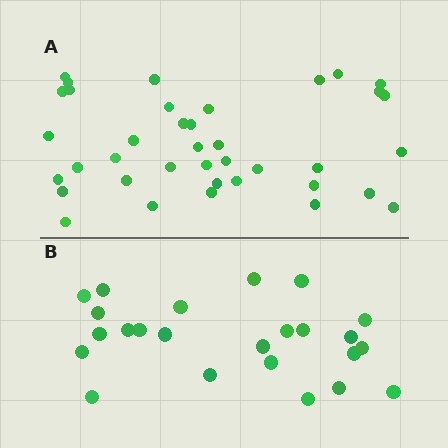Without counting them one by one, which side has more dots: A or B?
Region A (the top region) has more dots.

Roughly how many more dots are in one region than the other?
Region A has approximately 15 more dots than region B.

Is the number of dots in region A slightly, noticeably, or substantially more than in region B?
Region A has substantially more. The ratio is roughly 1.6 to 1.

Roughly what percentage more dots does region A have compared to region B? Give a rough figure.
About 60% more.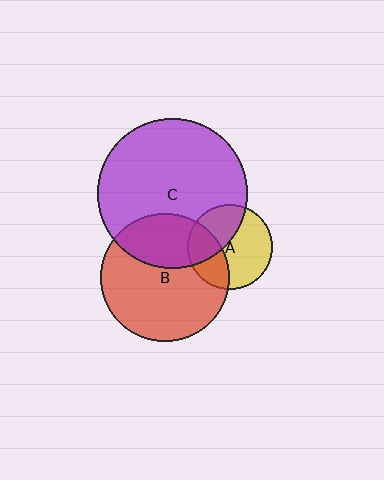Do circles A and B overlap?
Yes.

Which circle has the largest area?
Circle C (purple).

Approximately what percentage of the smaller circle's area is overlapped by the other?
Approximately 35%.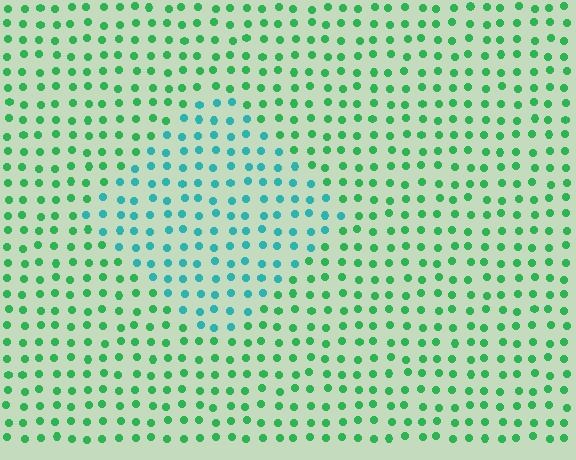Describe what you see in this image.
The image is filled with small green elements in a uniform arrangement. A diamond-shaped region is visible where the elements are tinted to a slightly different hue, forming a subtle color boundary.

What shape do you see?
I see a diamond.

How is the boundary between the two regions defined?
The boundary is defined purely by a slight shift in hue (about 41 degrees). Spacing, size, and orientation are identical on both sides.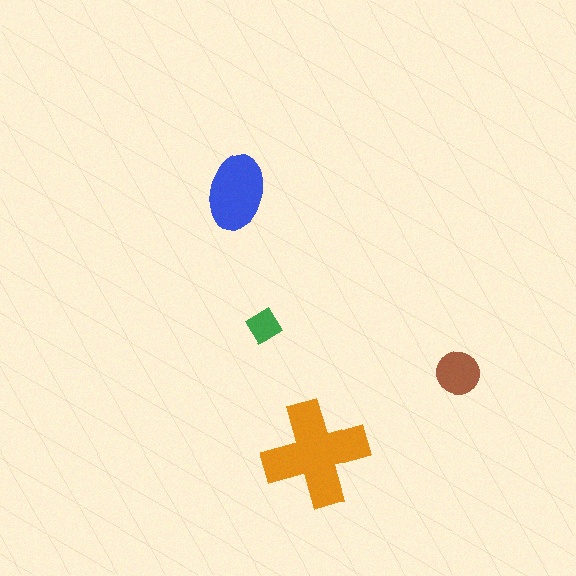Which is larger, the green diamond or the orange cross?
The orange cross.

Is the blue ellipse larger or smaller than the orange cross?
Smaller.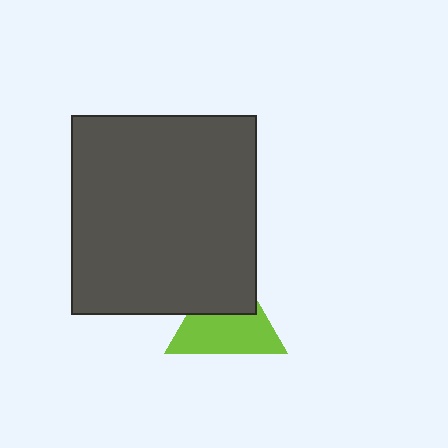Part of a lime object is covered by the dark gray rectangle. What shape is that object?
It is a triangle.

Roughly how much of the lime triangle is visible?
About half of it is visible (roughly 59%).